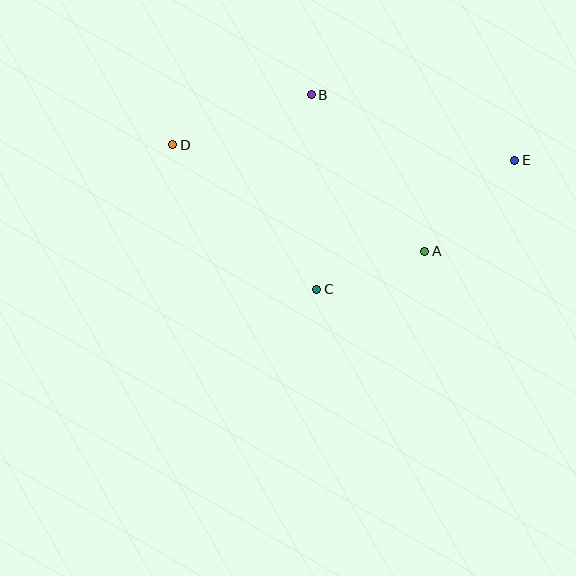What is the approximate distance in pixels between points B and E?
The distance between B and E is approximately 214 pixels.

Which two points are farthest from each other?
Points D and E are farthest from each other.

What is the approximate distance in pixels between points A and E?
The distance between A and E is approximately 128 pixels.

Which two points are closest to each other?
Points A and C are closest to each other.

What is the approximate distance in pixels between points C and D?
The distance between C and D is approximately 204 pixels.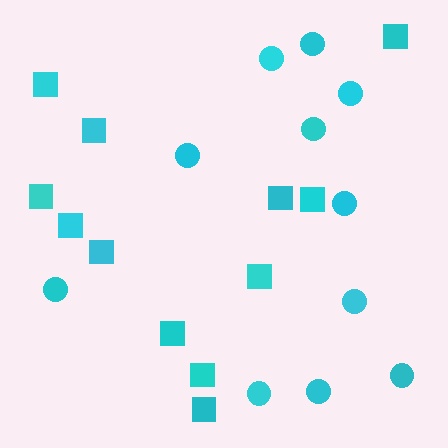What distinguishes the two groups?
There are 2 groups: one group of circles (11) and one group of squares (12).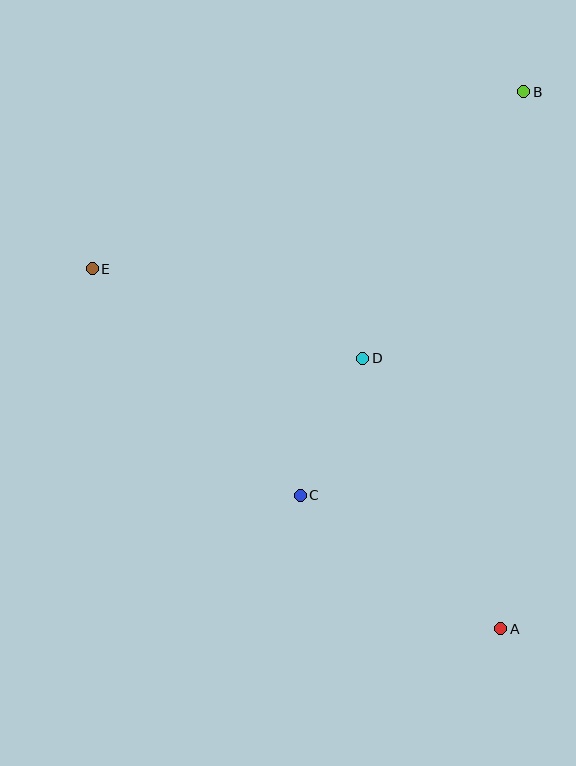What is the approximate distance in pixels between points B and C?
The distance between B and C is approximately 461 pixels.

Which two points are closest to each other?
Points C and D are closest to each other.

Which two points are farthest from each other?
Points A and E are farthest from each other.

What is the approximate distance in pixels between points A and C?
The distance between A and C is approximately 241 pixels.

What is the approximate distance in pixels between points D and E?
The distance between D and E is approximately 285 pixels.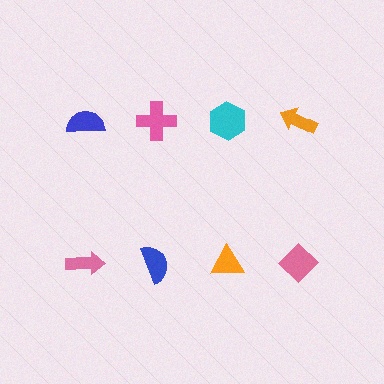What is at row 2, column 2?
A blue semicircle.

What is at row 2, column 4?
A pink diamond.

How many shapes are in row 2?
4 shapes.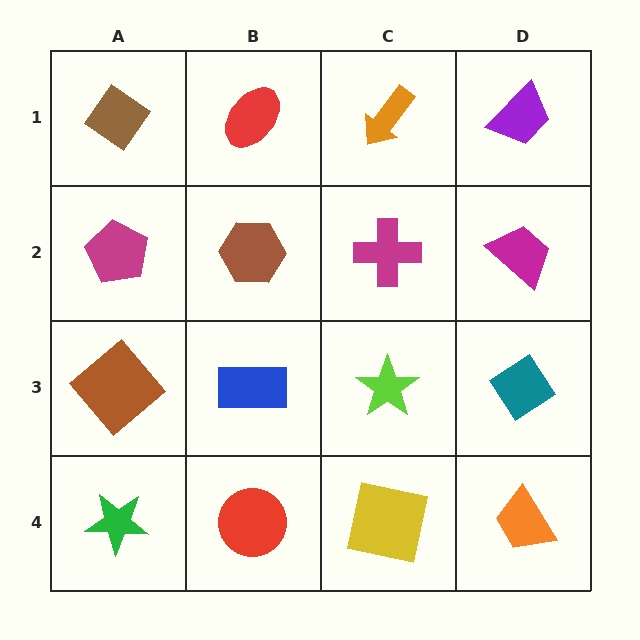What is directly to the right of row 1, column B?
An orange arrow.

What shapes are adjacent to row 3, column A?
A magenta pentagon (row 2, column A), a green star (row 4, column A), a blue rectangle (row 3, column B).